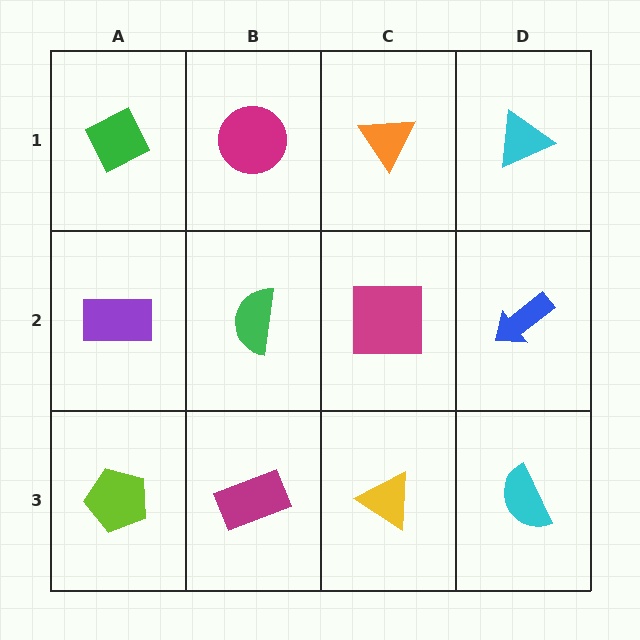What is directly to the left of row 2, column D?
A magenta square.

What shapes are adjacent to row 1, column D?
A blue arrow (row 2, column D), an orange triangle (row 1, column C).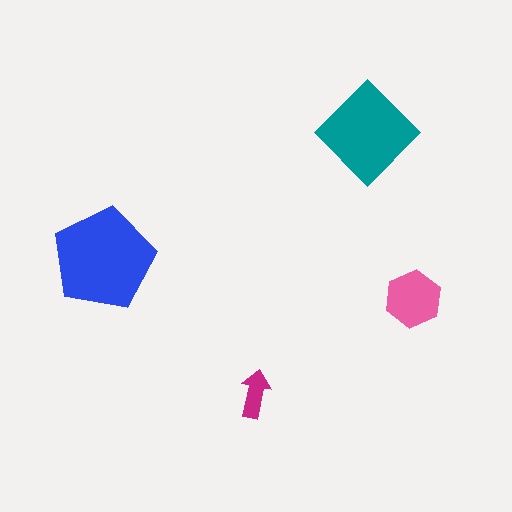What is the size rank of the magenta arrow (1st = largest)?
4th.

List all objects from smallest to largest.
The magenta arrow, the pink hexagon, the teal diamond, the blue pentagon.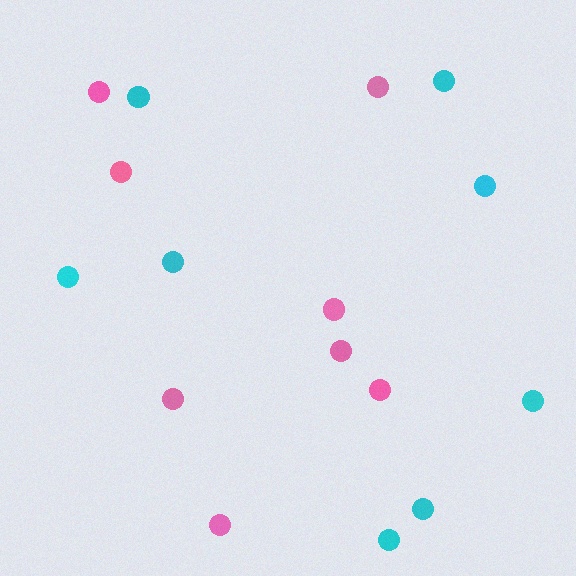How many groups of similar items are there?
There are 2 groups: one group of cyan circles (8) and one group of pink circles (8).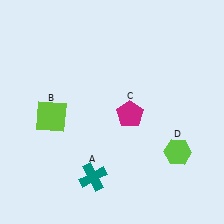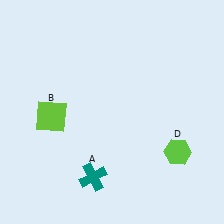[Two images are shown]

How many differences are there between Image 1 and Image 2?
There is 1 difference between the two images.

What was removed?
The magenta pentagon (C) was removed in Image 2.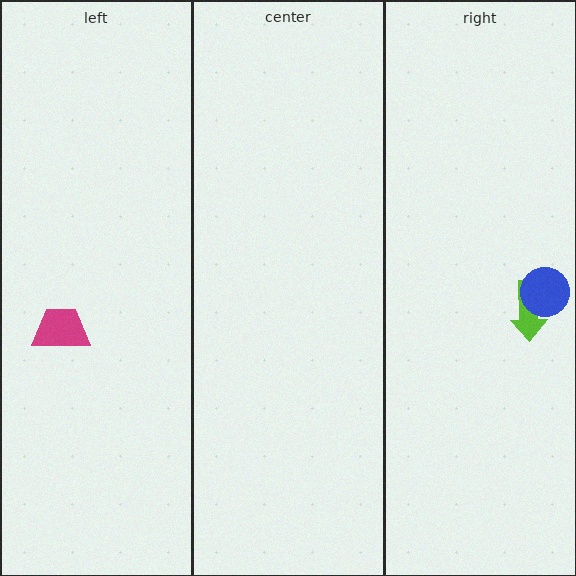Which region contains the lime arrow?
The right region.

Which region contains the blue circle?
The right region.